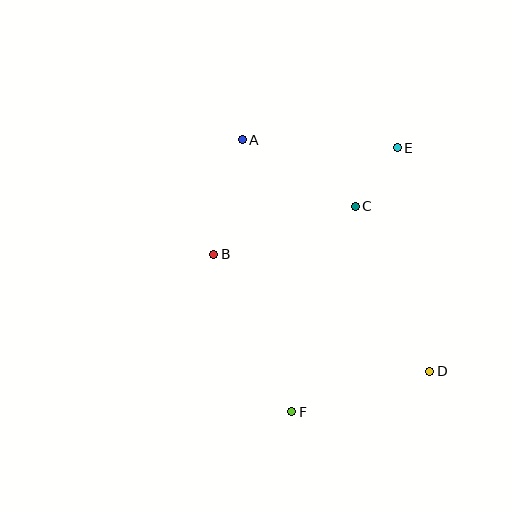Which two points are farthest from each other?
Points A and D are farthest from each other.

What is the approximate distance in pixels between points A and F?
The distance between A and F is approximately 277 pixels.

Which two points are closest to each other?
Points C and E are closest to each other.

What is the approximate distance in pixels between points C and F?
The distance between C and F is approximately 216 pixels.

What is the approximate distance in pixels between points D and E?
The distance between D and E is approximately 226 pixels.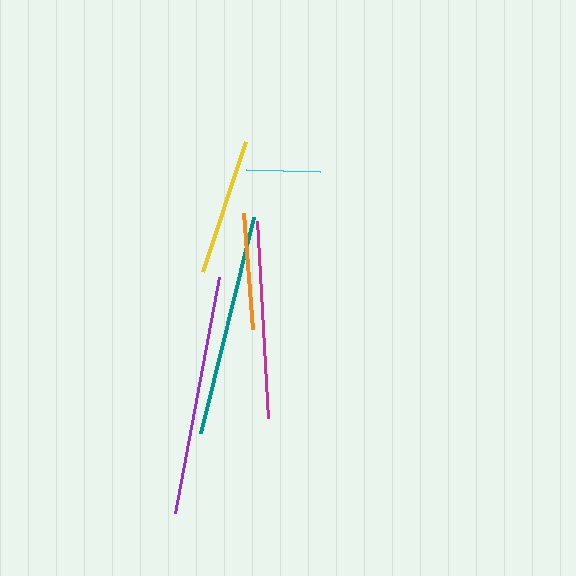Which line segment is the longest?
The purple line is the longest at approximately 240 pixels.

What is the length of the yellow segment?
The yellow segment is approximately 136 pixels long.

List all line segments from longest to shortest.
From longest to shortest: purple, teal, magenta, yellow, orange, cyan.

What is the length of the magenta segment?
The magenta segment is approximately 197 pixels long.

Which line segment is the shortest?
The cyan line is the shortest at approximately 74 pixels.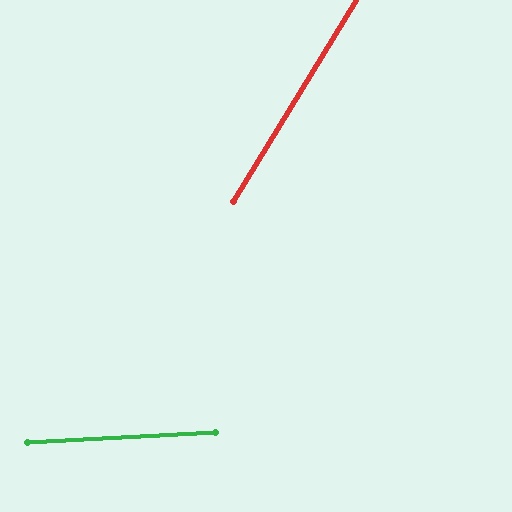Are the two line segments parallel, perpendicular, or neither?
Neither parallel nor perpendicular — they differ by about 56°.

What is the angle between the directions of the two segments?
Approximately 56 degrees.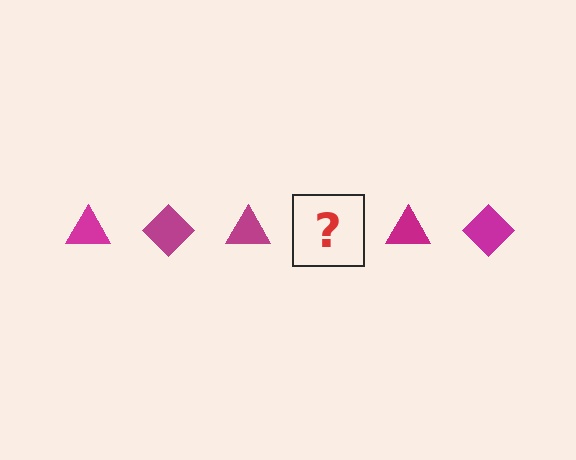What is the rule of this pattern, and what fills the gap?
The rule is that the pattern cycles through triangle, diamond shapes in magenta. The gap should be filled with a magenta diamond.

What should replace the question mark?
The question mark should be replaced with a magenta diamond.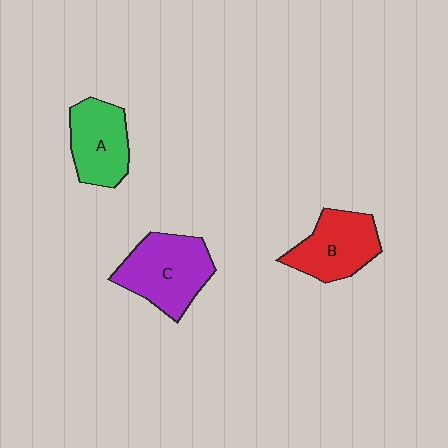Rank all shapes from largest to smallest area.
From largest to smallest: C (purple), B (red), A (green).